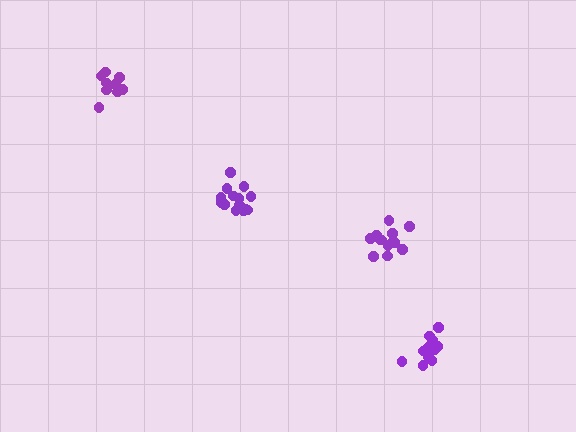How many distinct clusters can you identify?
There are 4 distinct clusters.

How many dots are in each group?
Group 1: 14 dots, Group 2: 13 dots, Group 3: 9 dots, Group 4: 11 dots (47 total).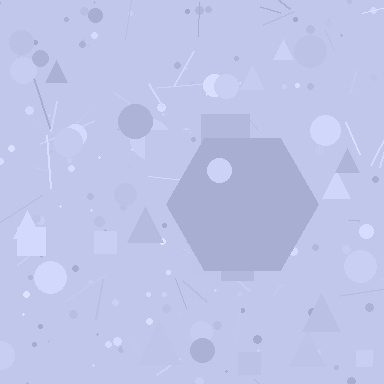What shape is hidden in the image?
A hexagon is hidden in the image.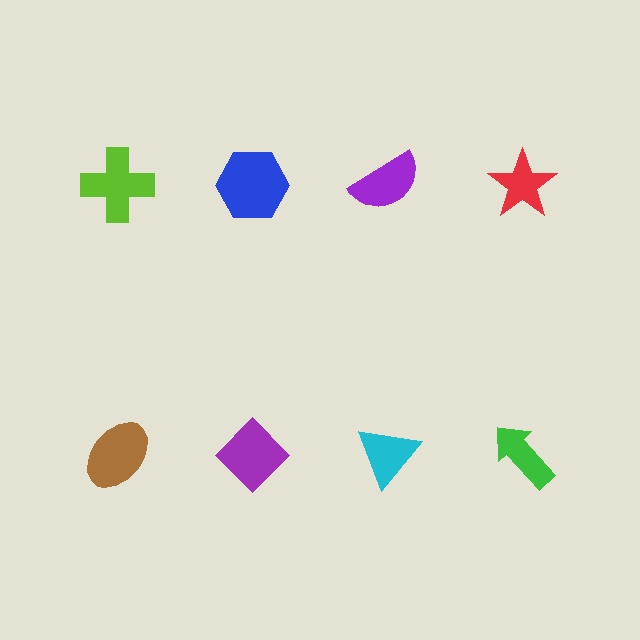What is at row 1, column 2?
A blue hexagon.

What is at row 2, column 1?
A brown ellipse.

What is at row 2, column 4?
A green arrow.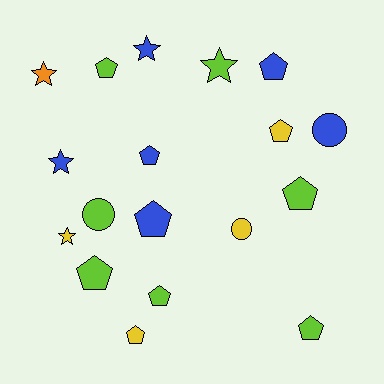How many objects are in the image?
There are 18 objects.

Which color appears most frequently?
Lime, with 7 objects.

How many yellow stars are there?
There is 1 yellow star.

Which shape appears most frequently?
Pentagon, with 10 objects.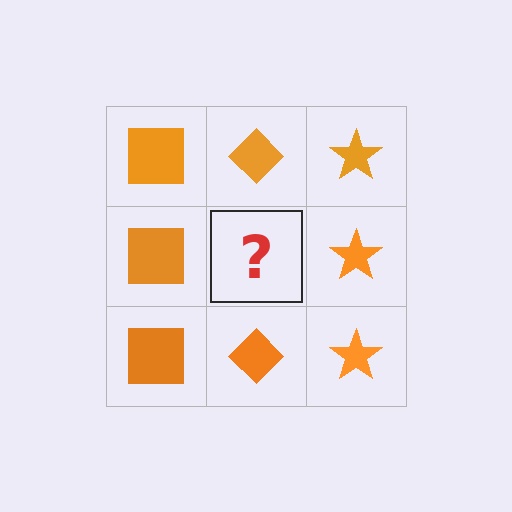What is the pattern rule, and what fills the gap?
The rule is that each column has a consistent shape. The gap should be filled with an orange diamond.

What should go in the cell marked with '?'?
The missing cell should contain an orange diamond.